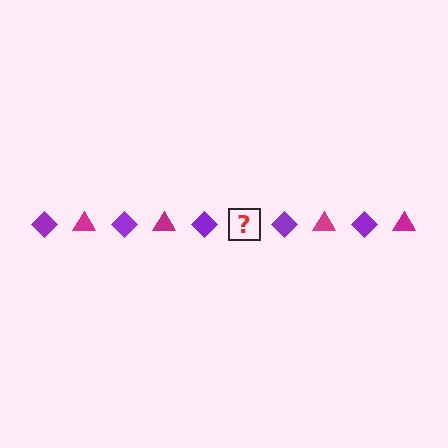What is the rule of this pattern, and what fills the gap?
The rule is that the pattern alternates between purple diamond and magenta triangle. The gap should be filled with a magenta triangle.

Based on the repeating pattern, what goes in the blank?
The blank should be a magenta triangle.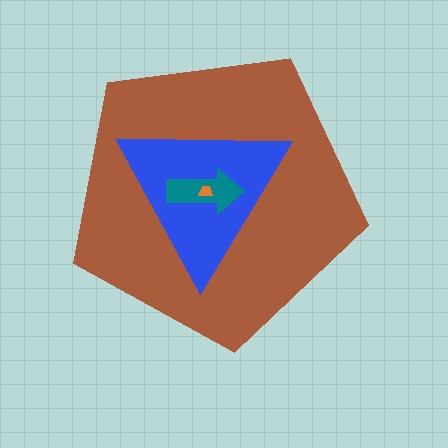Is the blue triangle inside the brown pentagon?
Yes.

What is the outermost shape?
The brown pentagon.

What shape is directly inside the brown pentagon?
The blue triangle.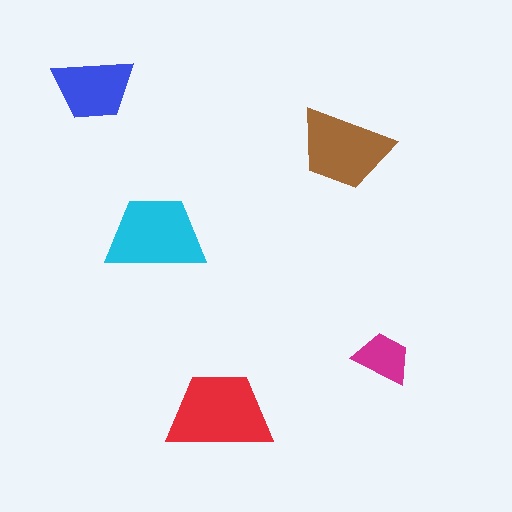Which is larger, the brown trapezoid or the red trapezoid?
The red one.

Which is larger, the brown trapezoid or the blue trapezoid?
The brown one.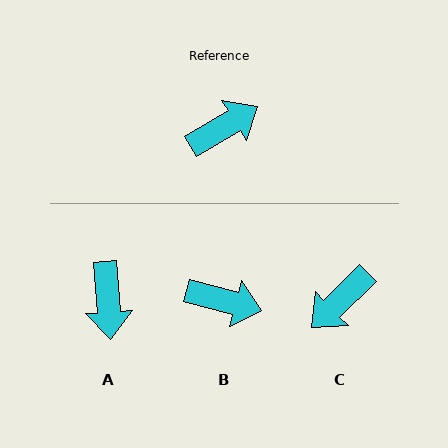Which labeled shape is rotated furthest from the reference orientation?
C, about 167 degrees away.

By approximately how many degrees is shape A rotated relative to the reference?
Approximately 117 degrees clockwise.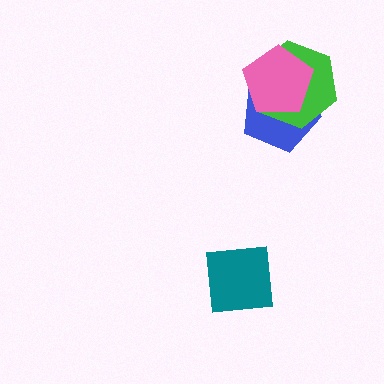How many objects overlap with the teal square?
0 objects overlap with the teal square.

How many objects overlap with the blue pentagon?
2 objects overlap with the blue pentagon.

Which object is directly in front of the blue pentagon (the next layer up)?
The green hexagon is directly in front of the blue pentagon.